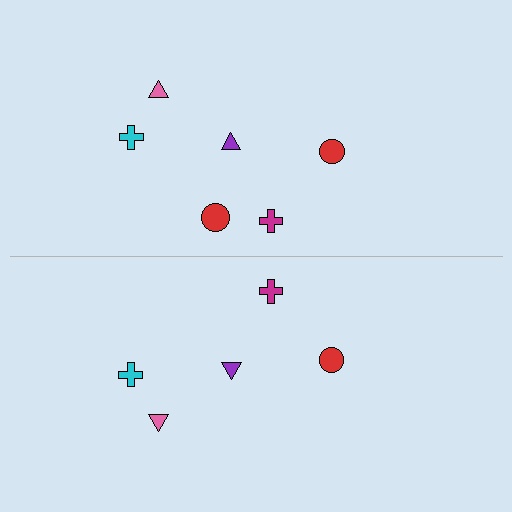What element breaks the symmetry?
A red circle is missing from the bottom side.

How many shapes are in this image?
There are 11 shapes in this image.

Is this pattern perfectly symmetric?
No, the pattern is not perfectly symmetric. A red circle is missing from the bottom side.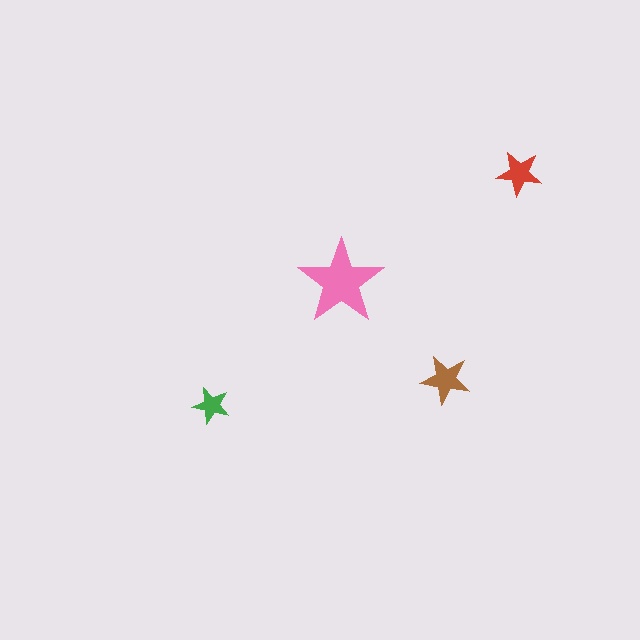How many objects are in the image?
There are 4 objects in the image.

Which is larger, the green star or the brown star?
The brown one.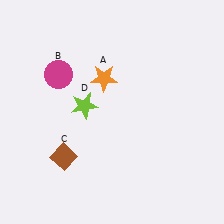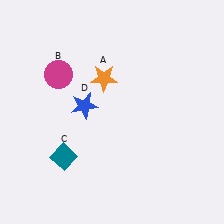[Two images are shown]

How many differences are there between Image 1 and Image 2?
There are 2 differences between the two images.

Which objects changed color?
C changed from brown to teal. D changed from lime to blue.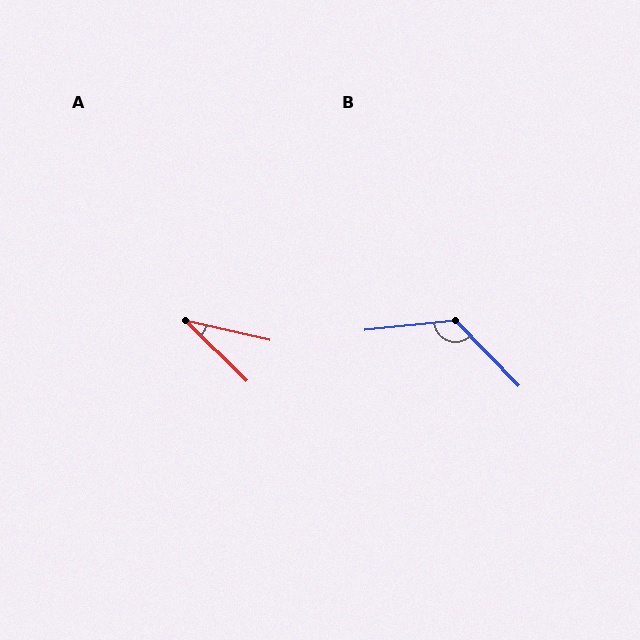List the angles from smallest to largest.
A (32°), B (128°).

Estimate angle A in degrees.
Approximately 32 degrees.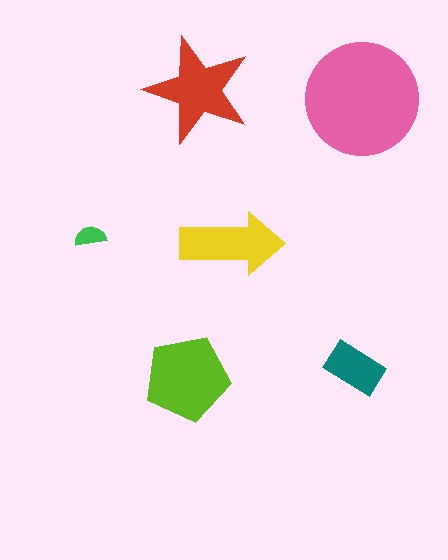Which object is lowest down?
The lime pentagon is bottommost.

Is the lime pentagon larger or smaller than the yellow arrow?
Larger.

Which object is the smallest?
The green semicircle.